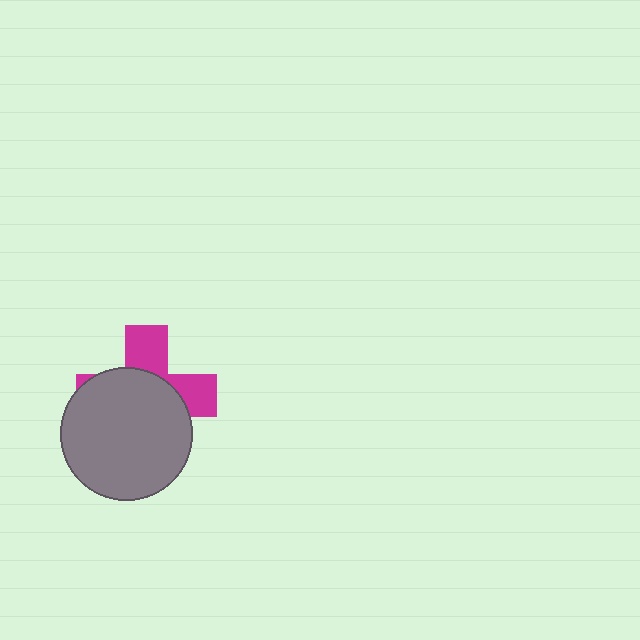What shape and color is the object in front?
The object in front is a gray circle.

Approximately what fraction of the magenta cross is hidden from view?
Roughly 63% of the magenta cross is hidden behind the gray circle.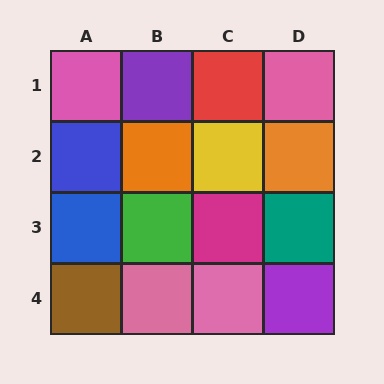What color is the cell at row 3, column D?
Teal.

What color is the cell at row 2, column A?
Blue.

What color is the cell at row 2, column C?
Yellow.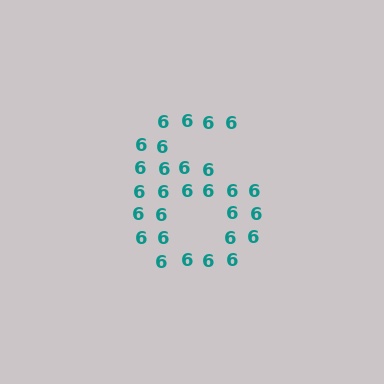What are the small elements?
The small elements are digit 6's.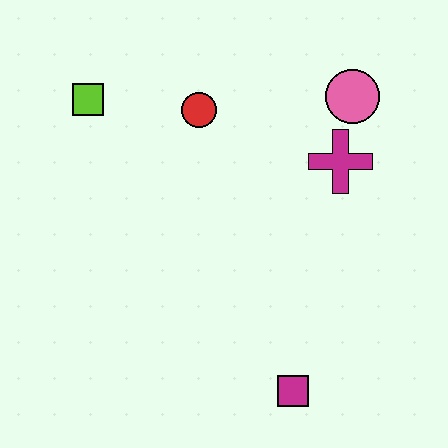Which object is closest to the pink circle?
The magenta cross is closest to the pink circle.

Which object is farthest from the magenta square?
The lime square is farthest from the magenta square.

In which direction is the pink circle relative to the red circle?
The pink circle is to the right of the red circle.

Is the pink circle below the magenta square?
No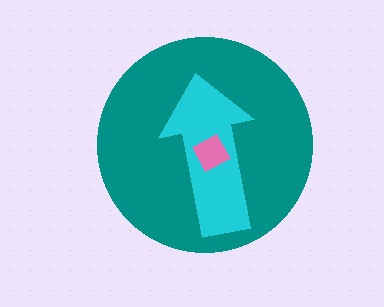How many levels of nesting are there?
3.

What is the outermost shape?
The teal circle.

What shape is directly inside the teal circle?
The cyan arrow.